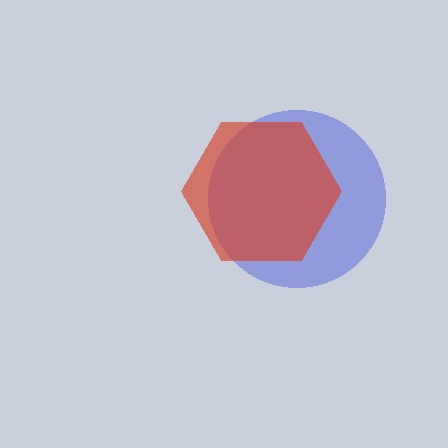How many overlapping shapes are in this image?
There are 2 overlapping shapes in the image.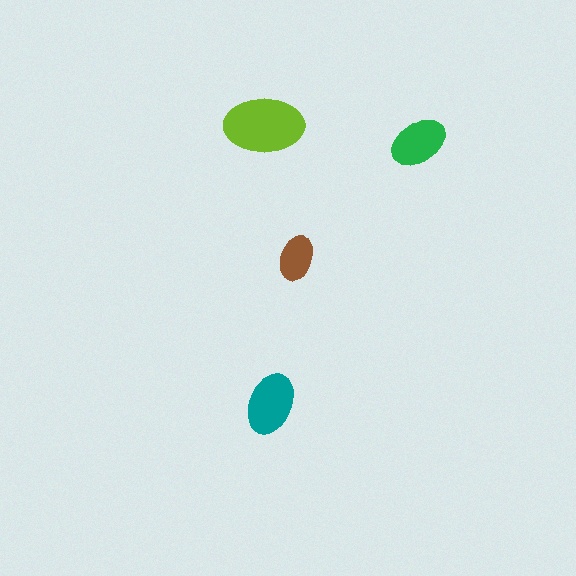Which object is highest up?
The lime ellipse is topmost.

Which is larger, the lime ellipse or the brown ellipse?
The lime one.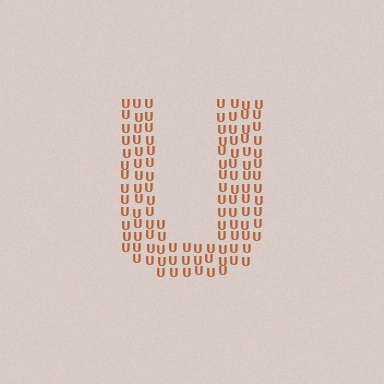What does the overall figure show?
The overall figure shows the letter U.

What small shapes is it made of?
It is made of small letter U's.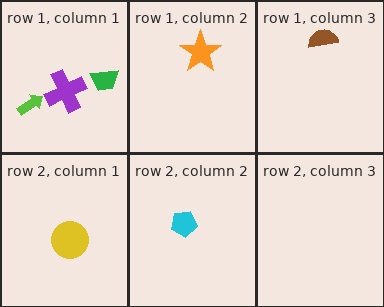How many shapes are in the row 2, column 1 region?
1.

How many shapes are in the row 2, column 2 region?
1.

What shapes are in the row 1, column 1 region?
The purple cross, the lime arrow, the green trapezoid.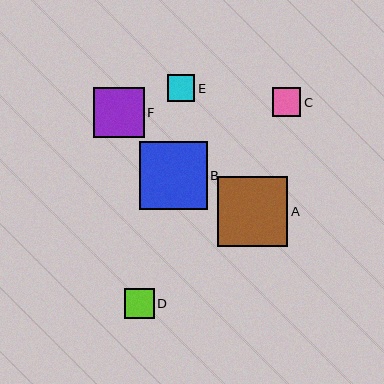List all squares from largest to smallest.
From largest to smallest: A, B, F, D, C, E.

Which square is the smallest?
Square E is the smallest with a size of approximately 27 pixels.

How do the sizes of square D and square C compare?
Square D and square C are approximately the same size.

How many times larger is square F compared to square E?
Square F is approximately 1.9 times the size of square E.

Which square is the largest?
Square A is the largest with a size of approximately 70 pixels.